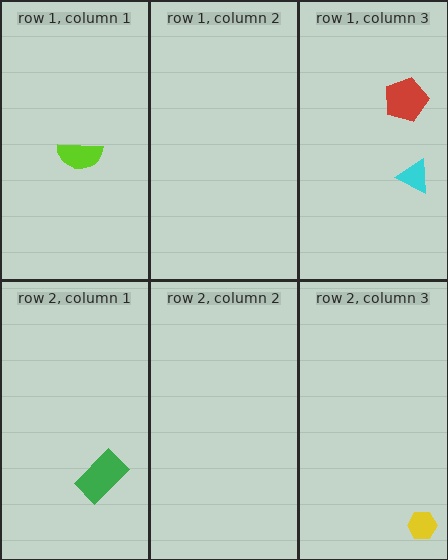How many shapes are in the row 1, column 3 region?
2.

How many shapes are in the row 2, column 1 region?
1.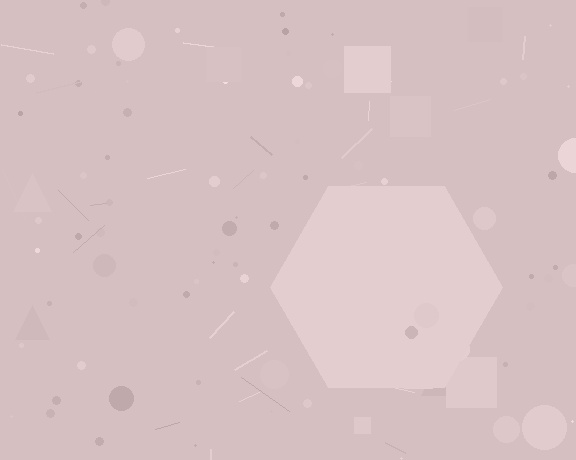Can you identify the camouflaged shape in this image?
The camouflaged shape is a hexagon.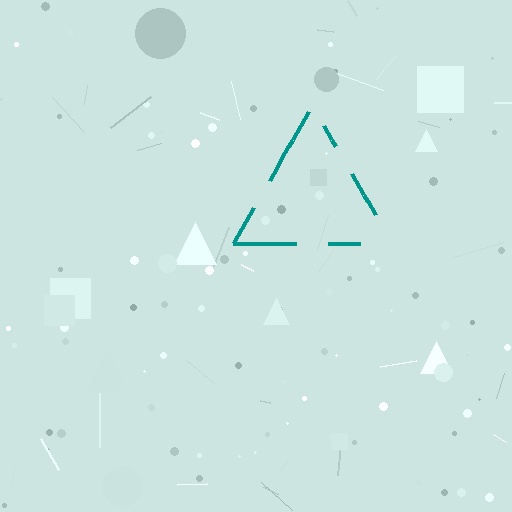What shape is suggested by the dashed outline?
The dashed outline suggests a triangle.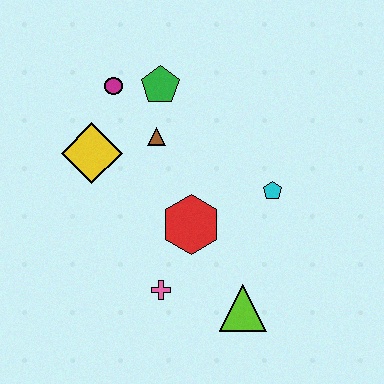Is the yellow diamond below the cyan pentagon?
No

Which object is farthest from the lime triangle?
The magenta circle is farthest from the lime triangle.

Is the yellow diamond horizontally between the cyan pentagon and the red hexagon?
No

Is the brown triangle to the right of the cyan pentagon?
No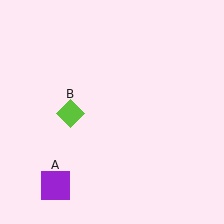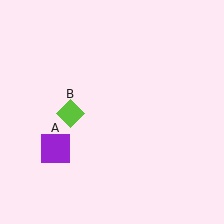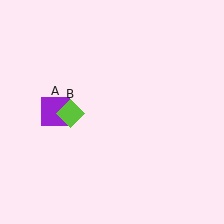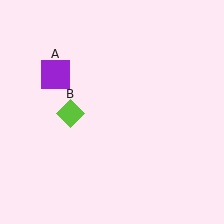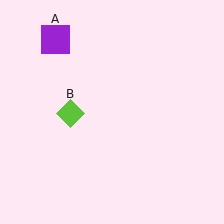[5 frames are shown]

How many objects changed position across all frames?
1 object changed position: purple square (object A).